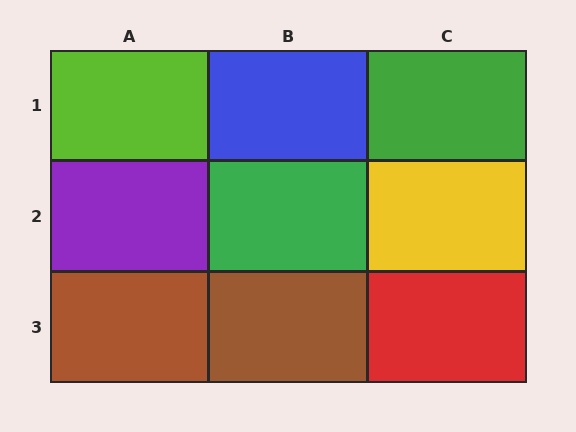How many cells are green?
2 cells are green.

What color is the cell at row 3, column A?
Brown.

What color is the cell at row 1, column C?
Green.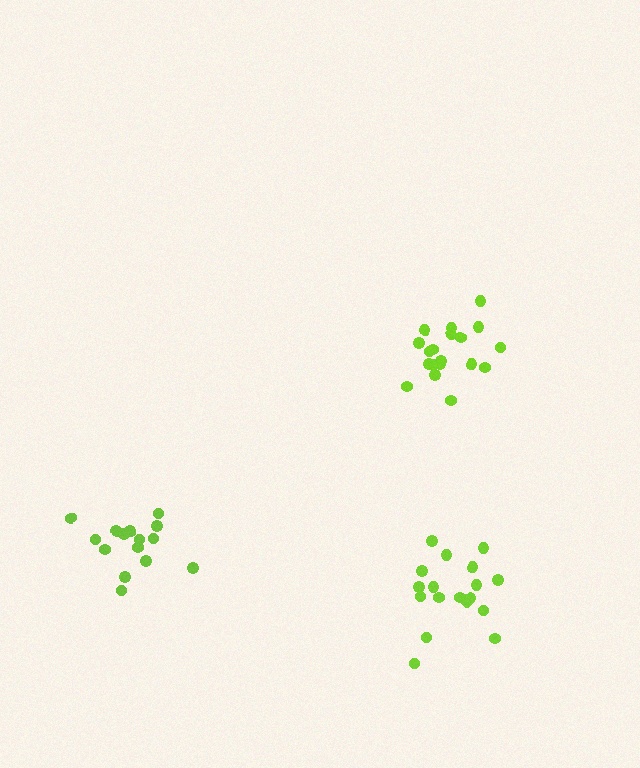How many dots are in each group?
Group 1: 19 dots, Group 2: 19 dots, Group 3: 15 dots (53 total).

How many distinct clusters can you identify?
There are 3 distinct clusters.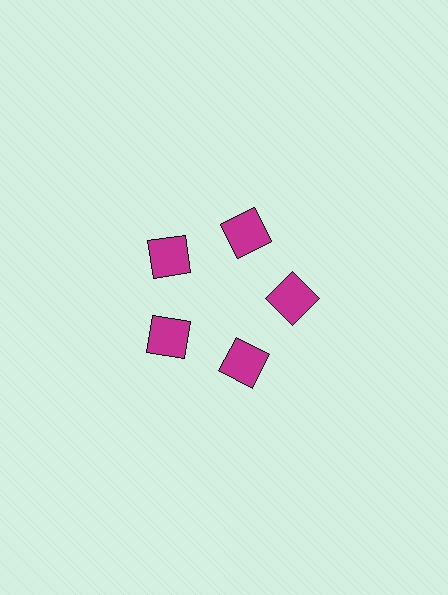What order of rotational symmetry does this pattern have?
This pattern has 5-fold rotational symmetry.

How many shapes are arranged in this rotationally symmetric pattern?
There are 5 shapes, arranged in 5 groups of 1.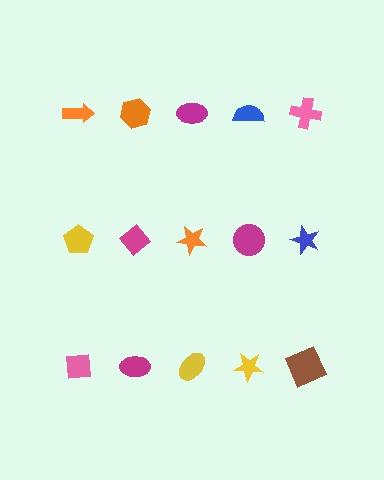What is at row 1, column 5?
A pink cross.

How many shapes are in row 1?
5 shapes.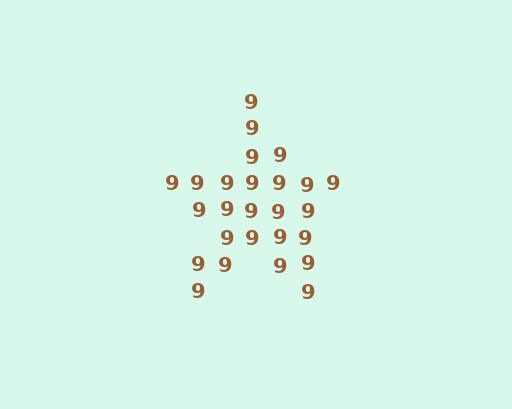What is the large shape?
The large shape is a star.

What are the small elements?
The small elements are digit 9's.